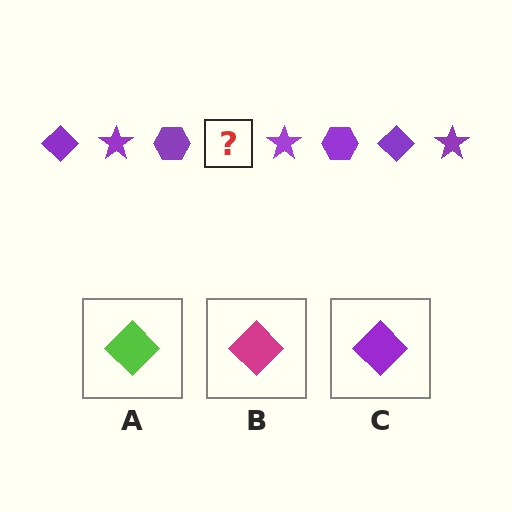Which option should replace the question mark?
Option C.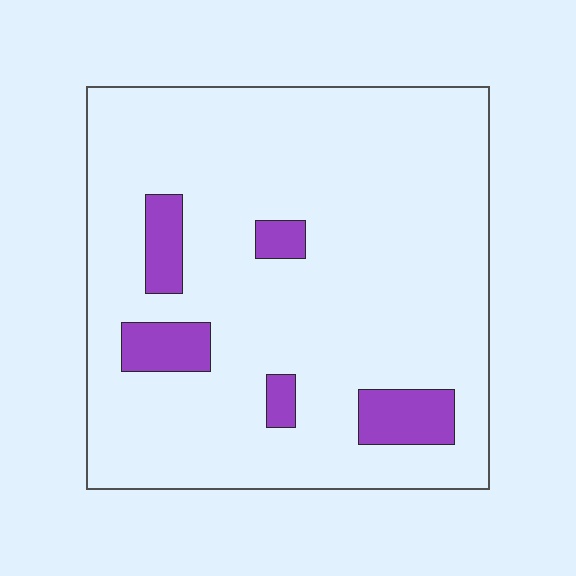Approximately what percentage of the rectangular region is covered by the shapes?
Approximately 10%.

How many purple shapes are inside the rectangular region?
5.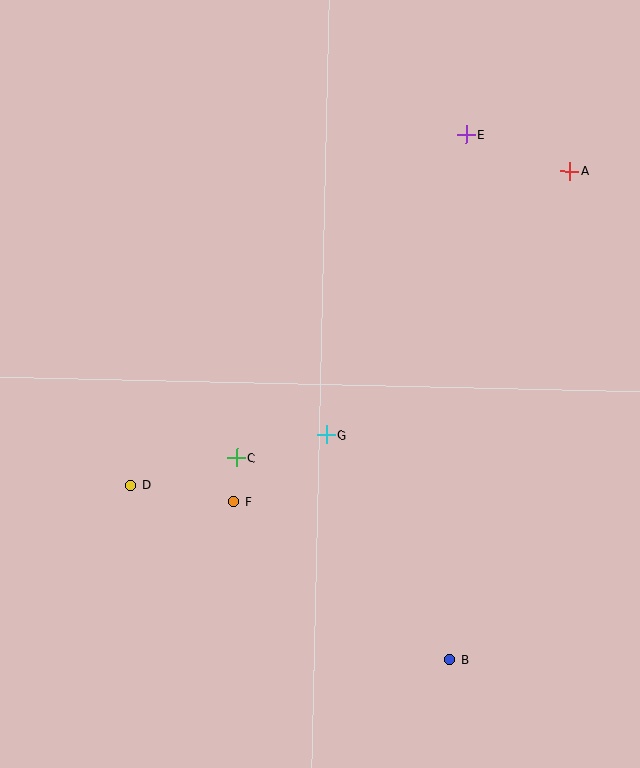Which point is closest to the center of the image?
Point G at (326, 435) is closest to the center.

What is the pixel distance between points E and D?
The distance between E and D is 485 pixels.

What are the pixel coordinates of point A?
Point A is at (570, 171).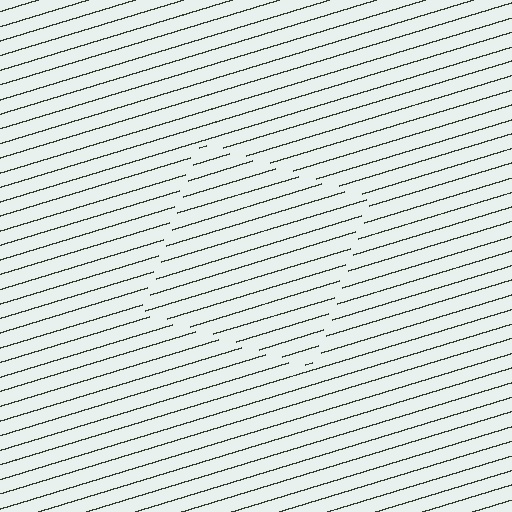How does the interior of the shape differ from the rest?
The interior of the shape contains the same grating, shifted by half a period — the contour is defined by the phase discontinuity where line-ends from the inner and outer gratings abut.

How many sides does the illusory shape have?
4 sides — the line-ends trace a square.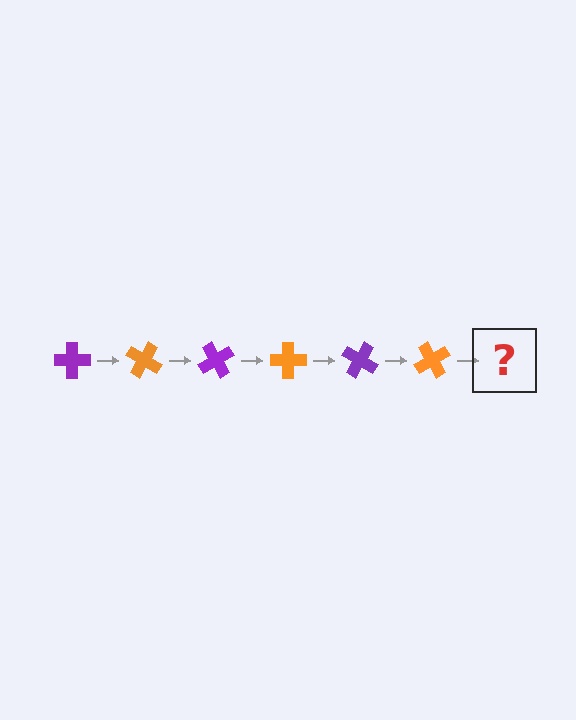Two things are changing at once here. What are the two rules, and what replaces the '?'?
The two rules are that it rotates 30 degrees each step and the color cycles through purple and orange. The '?' should be a purple cross, rotated 180 degrees from the start.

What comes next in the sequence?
The next element should be a purple cross, rotated 180 degrees from the start.